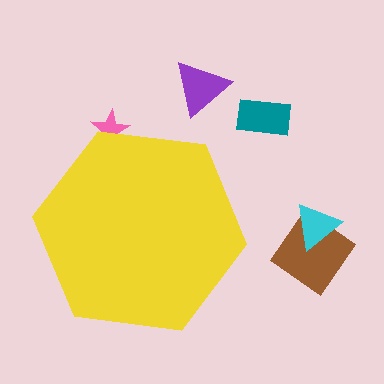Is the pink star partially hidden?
Yes, the pink star is partially hidden behind the yellow hexagon.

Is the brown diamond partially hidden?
No, the brown diamond is fully visible.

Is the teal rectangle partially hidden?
No, the teal rectangle is fully visible.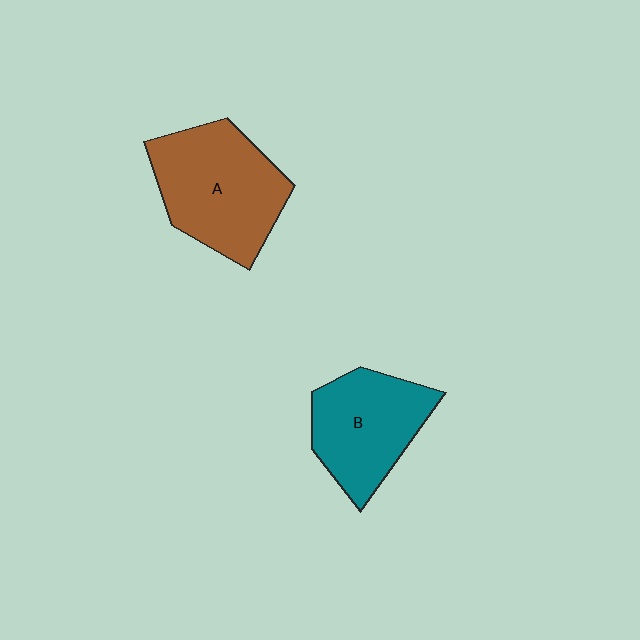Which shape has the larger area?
Shape A (brown).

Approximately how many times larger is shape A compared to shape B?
Approximately 1.2 times.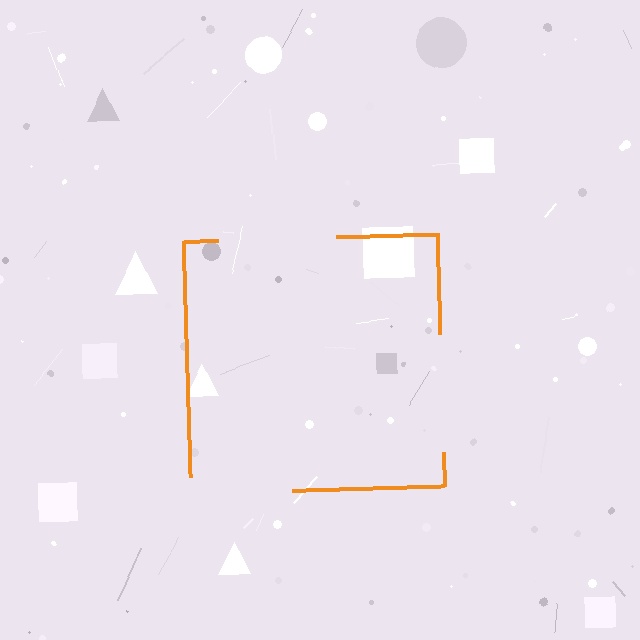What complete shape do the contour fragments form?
The contour fragments form a square.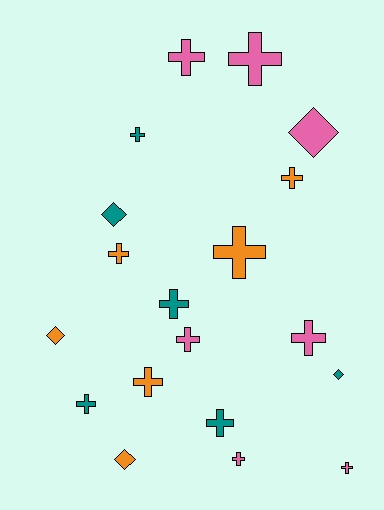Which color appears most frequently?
Pink, with 7 objects.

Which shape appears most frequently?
Cross, with 14 objects.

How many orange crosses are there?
There are 4 orange crosses.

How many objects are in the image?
There are 19 objects.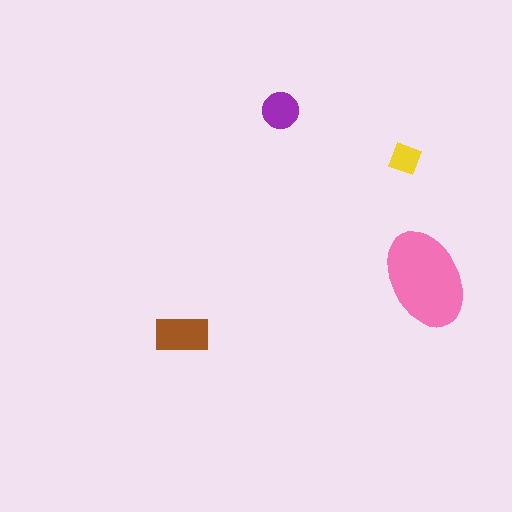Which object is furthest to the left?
The brown rectangle is leftmost.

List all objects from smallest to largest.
The yellow diamond, the purple circle, the brown rectangle, the pink ellipse.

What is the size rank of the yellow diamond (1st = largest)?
4th.